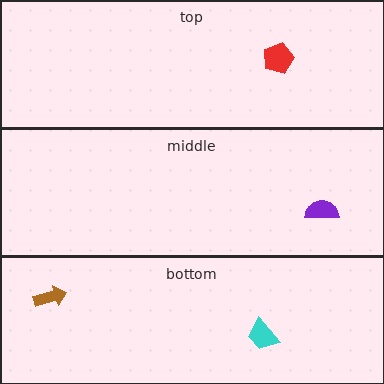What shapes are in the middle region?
The purple semicircle.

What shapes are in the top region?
The red pentagon.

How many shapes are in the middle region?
1.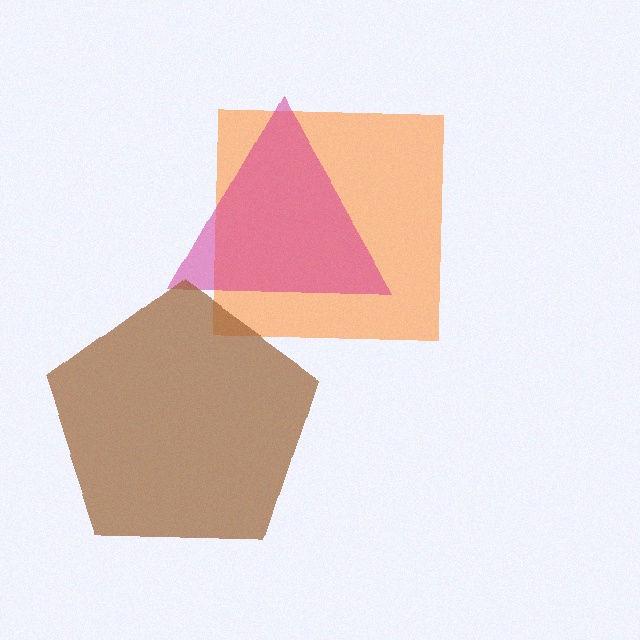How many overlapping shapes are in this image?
There are 3 overlapping shapes in the image.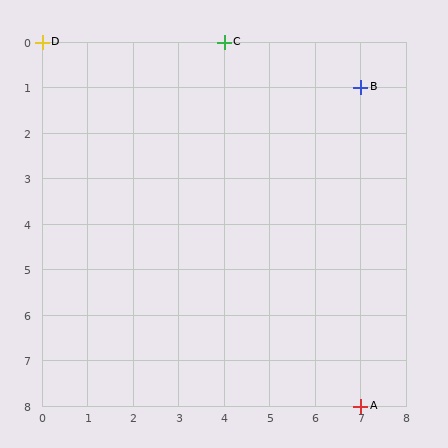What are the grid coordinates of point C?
Point C is at grid coordinates (4, 0).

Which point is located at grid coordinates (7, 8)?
Point A is at (7, 8).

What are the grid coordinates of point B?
Point B is at grid coordinates (7, 1).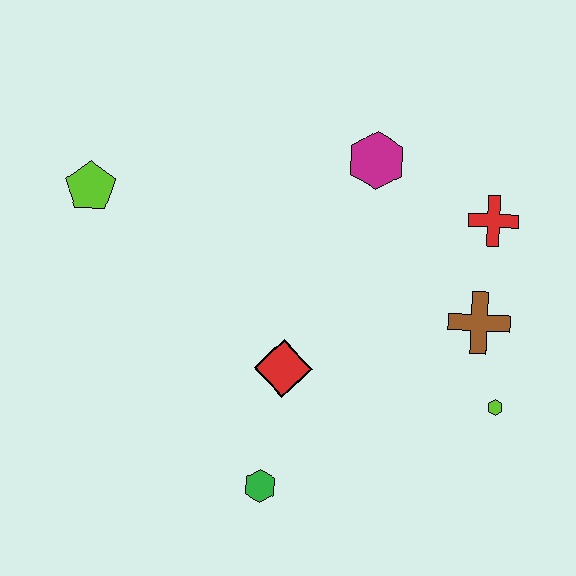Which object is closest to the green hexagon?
The red diamond is closest to the green hexagon.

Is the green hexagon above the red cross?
No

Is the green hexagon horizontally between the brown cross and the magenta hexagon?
No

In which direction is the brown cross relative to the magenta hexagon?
The brown cross is below the magenta hexagon.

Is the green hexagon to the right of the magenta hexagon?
No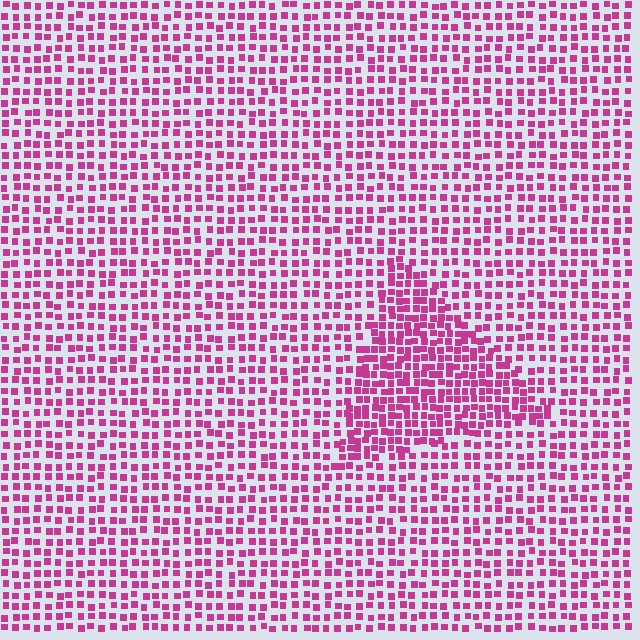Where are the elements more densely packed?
The elements are more densely packed inside the triangle boundary.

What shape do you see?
I see a triangle.